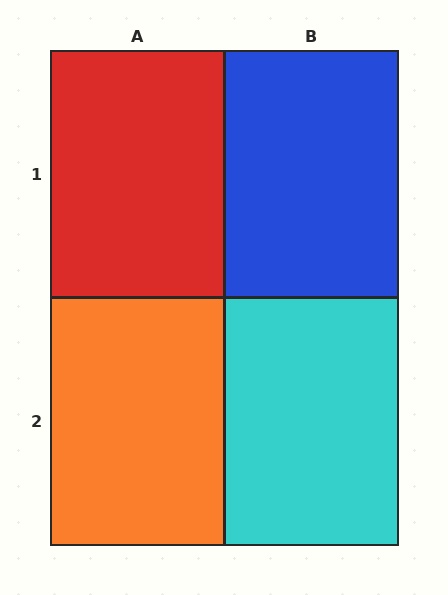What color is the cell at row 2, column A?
Orange.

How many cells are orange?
1 cell is orange.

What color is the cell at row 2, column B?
Cyan.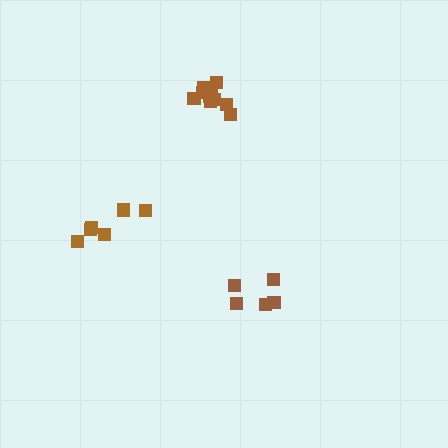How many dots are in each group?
Group 1: 10 dots, Group 2: 5 dots, Group 3: 6 dots (21 total).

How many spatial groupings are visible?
There are 3 spatial groupings.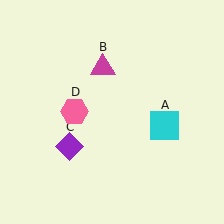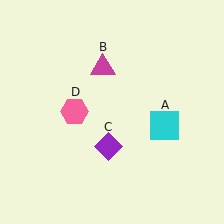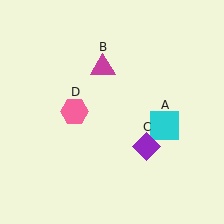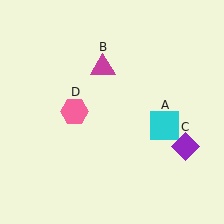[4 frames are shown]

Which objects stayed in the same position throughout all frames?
Cyan square (object A) and magenta triangle (object B) and pink hexagon (object D) remained stationary.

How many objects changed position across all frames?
1 object changed position: purple diamond (object C).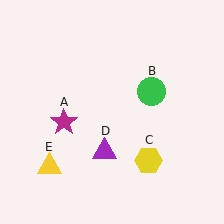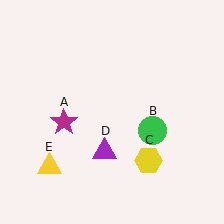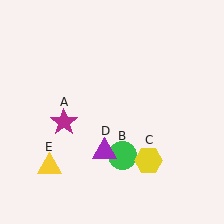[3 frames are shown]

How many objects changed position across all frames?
1 object changed position: green circle (object B).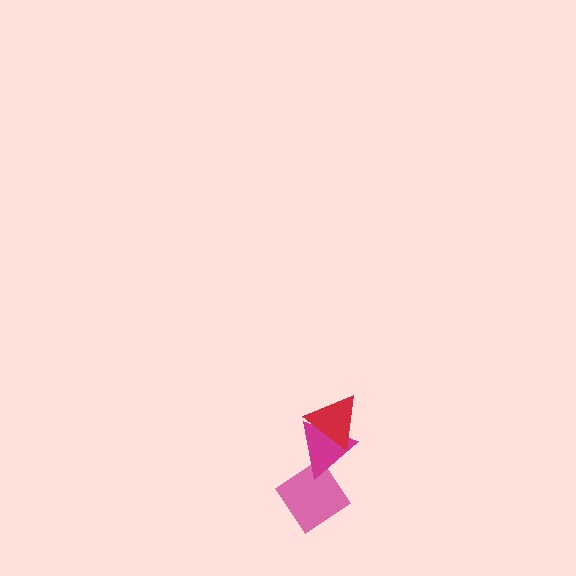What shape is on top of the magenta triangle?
The red triangle is on top of the magenta triangle.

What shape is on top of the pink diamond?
The magenta triangle is on top of the pink diamond.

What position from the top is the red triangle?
The red triangle is 1st from the top.